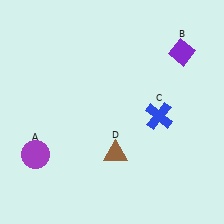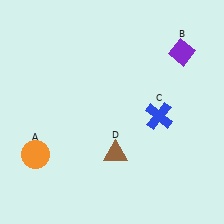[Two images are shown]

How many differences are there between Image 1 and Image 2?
There is 1 difference between the two images.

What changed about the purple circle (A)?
In Image 1, A is purple. In Image 2, it changed to orange.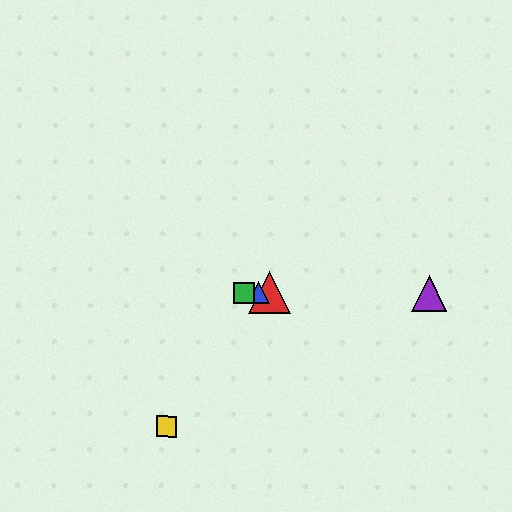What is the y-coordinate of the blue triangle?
The blue triangle is at y≈293.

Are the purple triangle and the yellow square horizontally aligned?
No, the purple triangle is at y≈294 and the yellow square is at y≈426.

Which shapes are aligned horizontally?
The red triangle, the blue triangle, the green square, the purple triangle are aligned horizontally.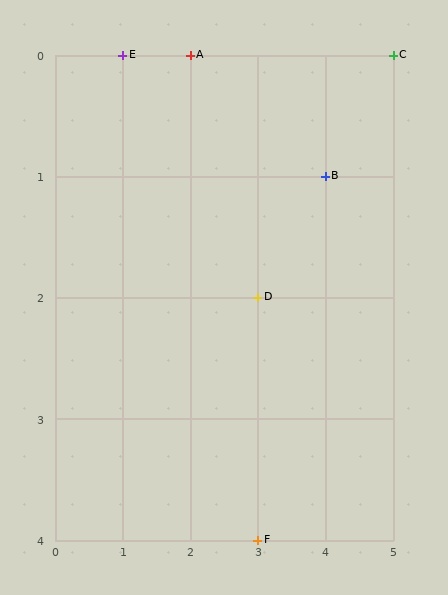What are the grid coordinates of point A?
Point A is at grid coordinates (2, 0).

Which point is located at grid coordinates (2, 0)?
Point A is at (2, 0).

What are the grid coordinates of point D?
Point D is at grid coordinates (3, 2).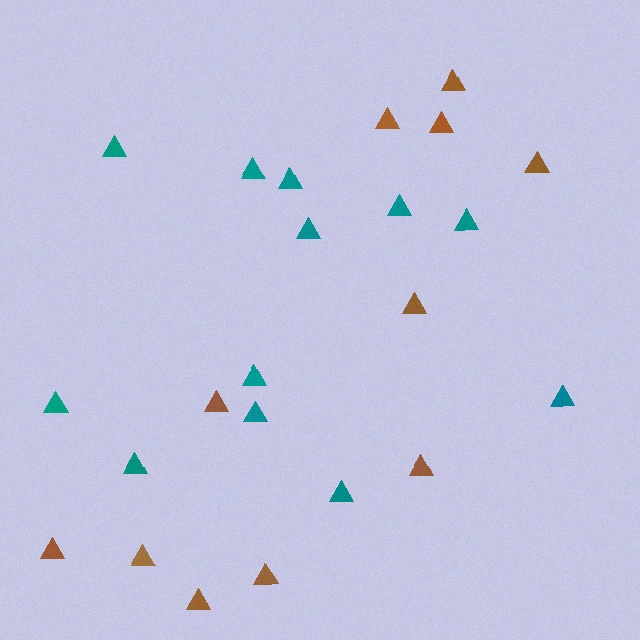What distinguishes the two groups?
There are 2 groups: one group of teal triangles (12) and one group of brown triangles (11).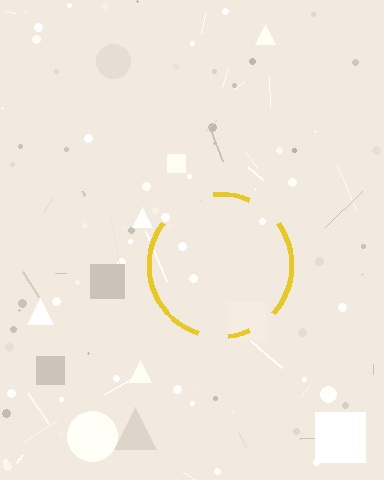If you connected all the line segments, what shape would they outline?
They would outline a circle.